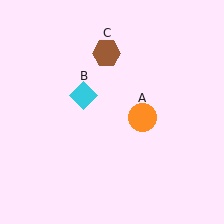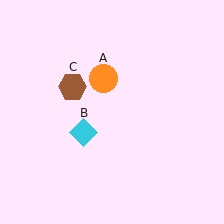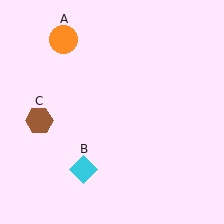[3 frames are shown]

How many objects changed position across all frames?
3 objects changed position: orange circle (object A), cyan diamond (object B), brown hexagon (object C).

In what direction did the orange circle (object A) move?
The orange circle (object A) moved up and to the left.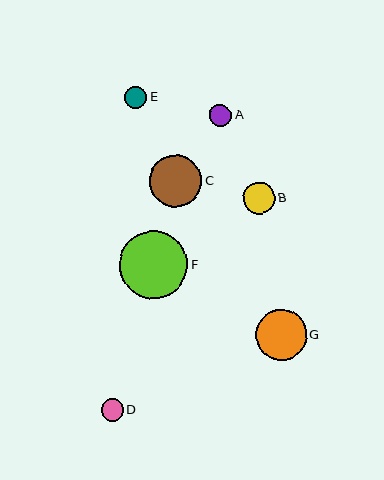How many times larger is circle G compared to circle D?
Circle G is approximately 2.3 times the size of circle D.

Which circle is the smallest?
Circle A is the smallest with a size of approximately 22 pixels.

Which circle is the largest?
Circle F is the largest with a size of approximately 68 pixels.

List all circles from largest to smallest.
From largest to smallest: F, C, G, B, D, E, A.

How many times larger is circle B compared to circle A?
Circle B is approximately 1.5 times the size of circle A.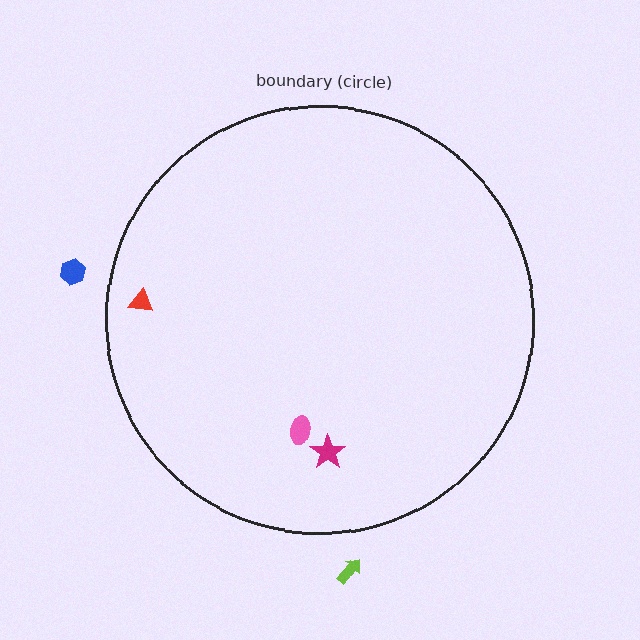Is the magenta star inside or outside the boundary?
Inside.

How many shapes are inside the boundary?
3 inside, 2 outside.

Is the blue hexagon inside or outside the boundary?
Outside.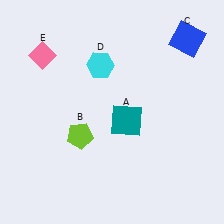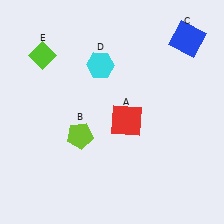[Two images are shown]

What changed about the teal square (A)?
In Image 1, A is teal. In Image 2, it changed to red.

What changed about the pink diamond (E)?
In Image 1, E is pink. In Image 2, it changed to lime.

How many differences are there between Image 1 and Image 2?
There are 2 differences between the two images.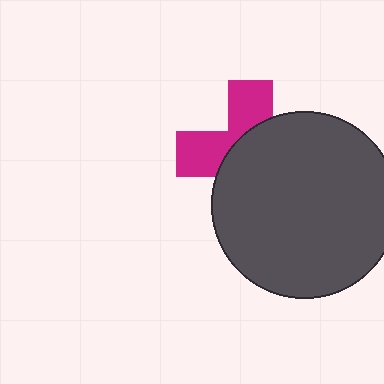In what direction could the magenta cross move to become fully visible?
The magenta cross could move toward the upper-left. That would shift it out from behind the dark gray circle entirely.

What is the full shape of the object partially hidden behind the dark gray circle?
The partially hidden object is a magenta cross.